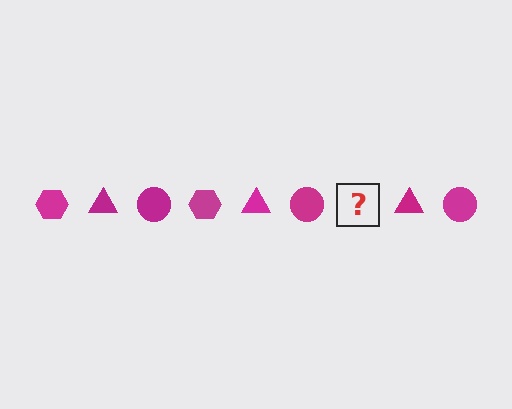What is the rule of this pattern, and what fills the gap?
The rule is that the pattern cycles through hexagon, triangle, circle shapes in magenta. The gap should be filled with a magenta hexagon.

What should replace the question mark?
The question mark should be replaced with a magenta hexagon.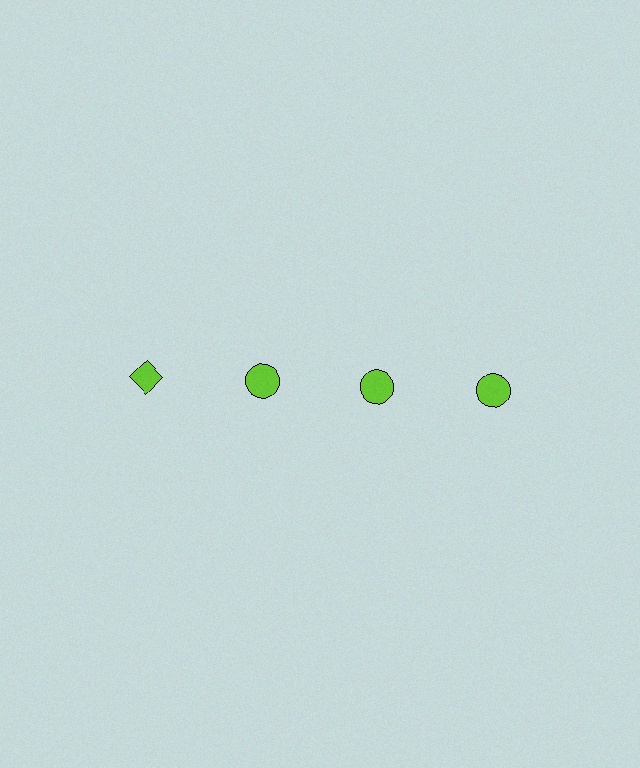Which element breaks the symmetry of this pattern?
The lime diamond in the top row, leftmost column breaks the symmetry. All other shapes are lime circles.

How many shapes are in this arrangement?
There are 4 shapes arranged in a grid pattern.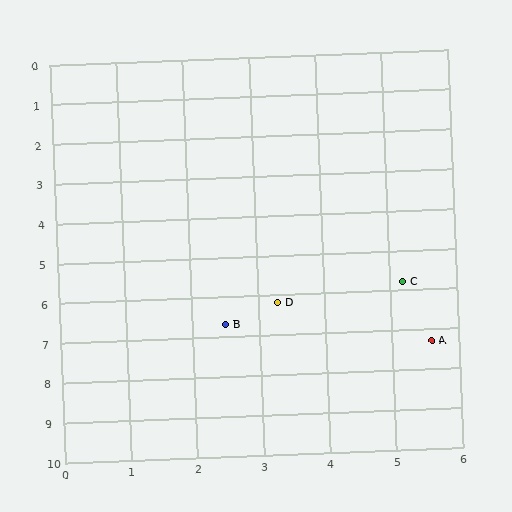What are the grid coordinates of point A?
Point A is at approximately (5.6, 7.3).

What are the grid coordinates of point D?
Point D is at approximately (3.3, 6.2).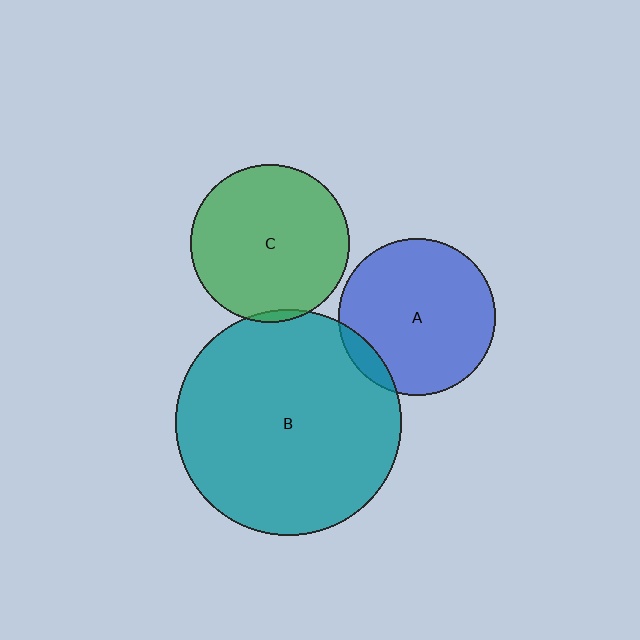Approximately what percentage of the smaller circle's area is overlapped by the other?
Approximately 10%.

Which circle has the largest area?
Circle B (teal).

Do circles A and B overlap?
Yes.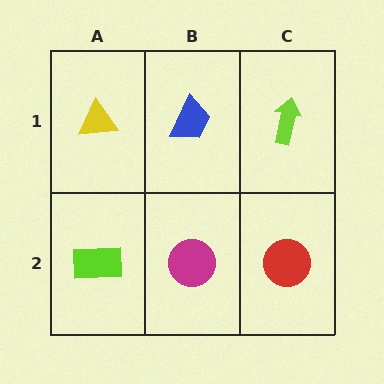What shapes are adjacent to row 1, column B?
A magenta circle (row 2, column B), a yellow triangle (row 1, column A), a lime arrow (row 1, column C).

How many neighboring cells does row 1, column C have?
2.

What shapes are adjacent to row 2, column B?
A blue trapezoid (row 1, column B), a lime rectangle (row 2, column A), a red circle (row 2, column C).